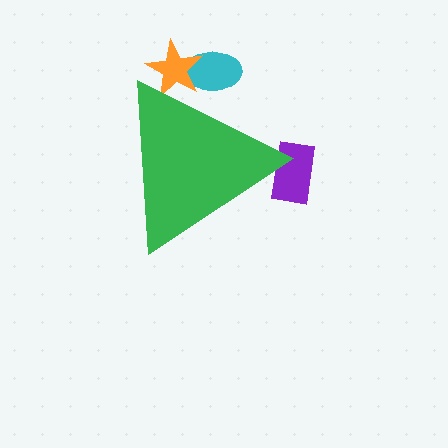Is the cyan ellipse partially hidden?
Yes, the cyan ellipse is partially hidden behind the green triangle.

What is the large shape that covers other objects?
A green triangle.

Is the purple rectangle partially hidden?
Yes, the purple rectangle is partially hidden behind the green triangle.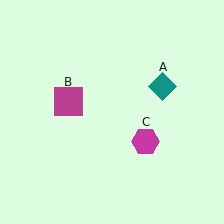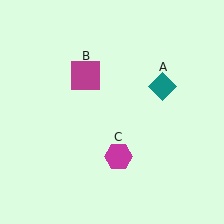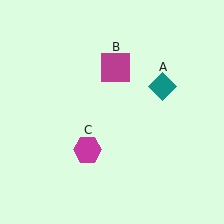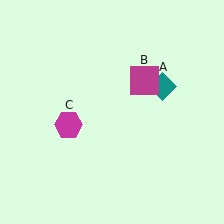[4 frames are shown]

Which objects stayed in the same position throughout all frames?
Teal diamond (object A) remained stationary.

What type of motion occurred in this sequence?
The magenta square (object B), magenta hexagon (object C) rotated clockwise around the center of the scene.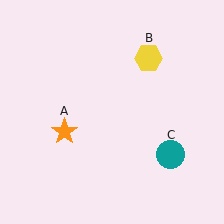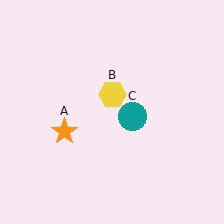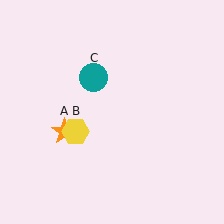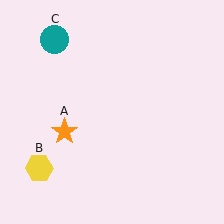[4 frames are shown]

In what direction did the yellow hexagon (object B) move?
The yellow hexagon (object B) moved down and to the left.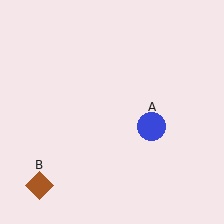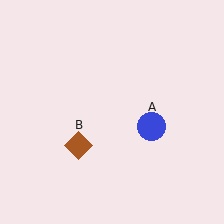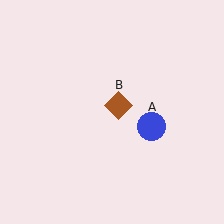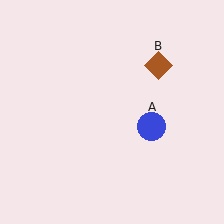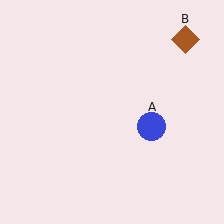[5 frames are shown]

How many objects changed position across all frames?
1 object changed position: brown diamond (object B).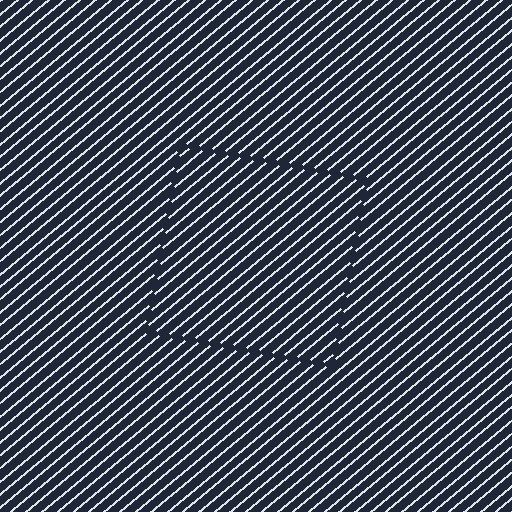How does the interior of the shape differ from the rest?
The interior of the shape contains the same grating, shifted by half a period — the contour is defined by the phase discontinuity where line-ends from the inner and outer gratings abut.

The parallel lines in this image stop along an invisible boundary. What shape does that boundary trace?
An illusory square. The interior of the shape contains the same grating, shifted by half a period — the contour is defined by the phase discontinuity where line-ends from the inner and outer gratings abut.